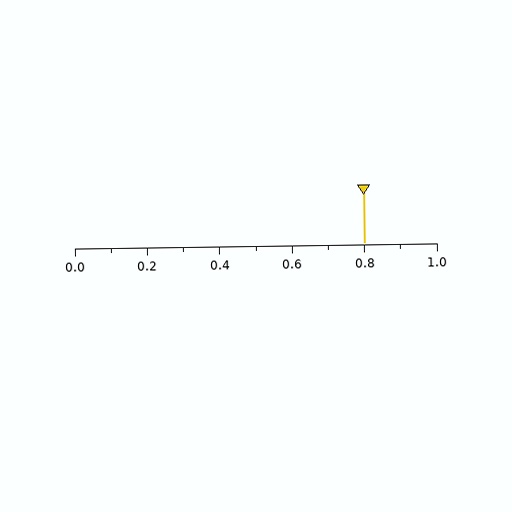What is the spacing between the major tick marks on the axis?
The major ticks are spaced 0.2 apart.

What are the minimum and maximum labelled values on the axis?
The axis runs from 0.0 to 1.0.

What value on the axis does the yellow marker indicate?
The marker indicates approximately 0.8.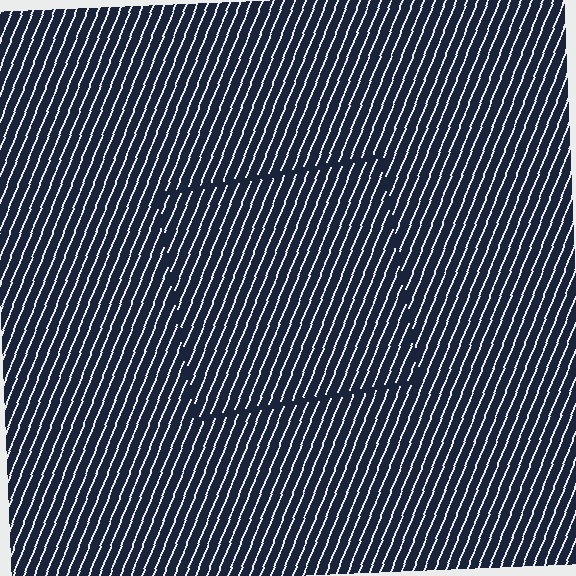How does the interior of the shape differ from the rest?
The interior of the shape contains the same grating, shifted by half a period — the contour is defined by the phase discontinuity where line-ends from the inner and outer gratings abut.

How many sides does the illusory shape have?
4 sides — the line-ends trace a square.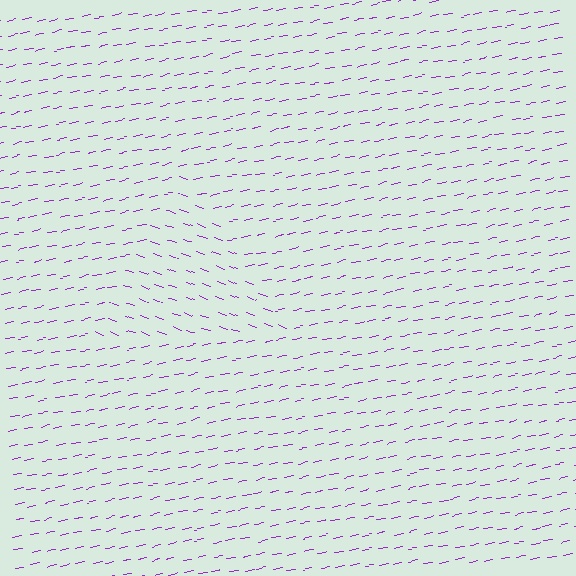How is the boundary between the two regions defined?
The boundary is defined purely by a change in line orientation (approximately 31 degrees difference). All lines are the same color and thickness.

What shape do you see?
I see a triangle.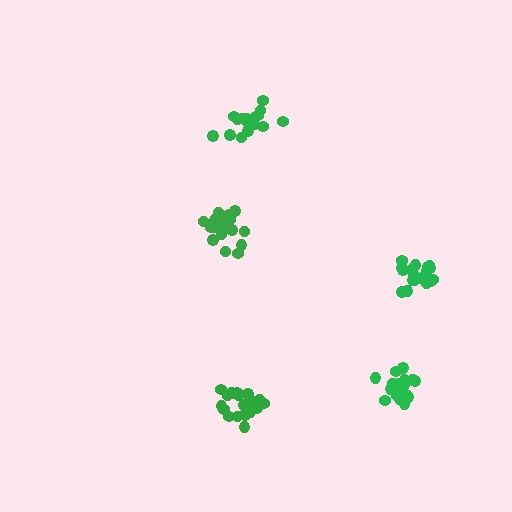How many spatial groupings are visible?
There are 5 spatial groupings.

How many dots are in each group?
Group 1: 20 dots, Group 2: 20 dots, Group 3: 21 dots, Group 4: 16 dots, Group 5: 19 dots (96 total).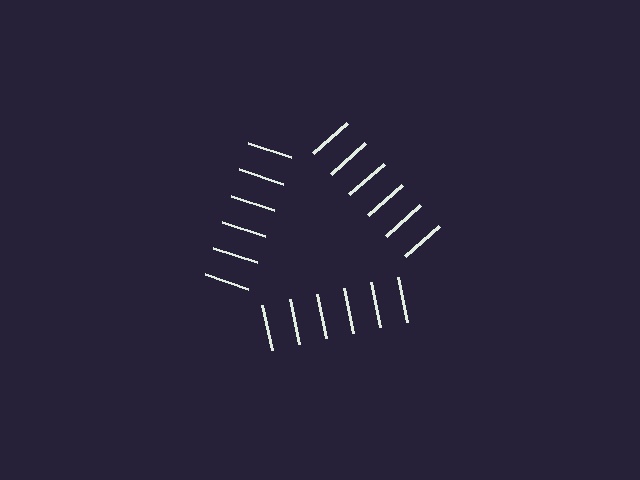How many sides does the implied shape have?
3 sides — the line-ends trace a triangle.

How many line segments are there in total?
18 — 6 along each of the 3 edges.